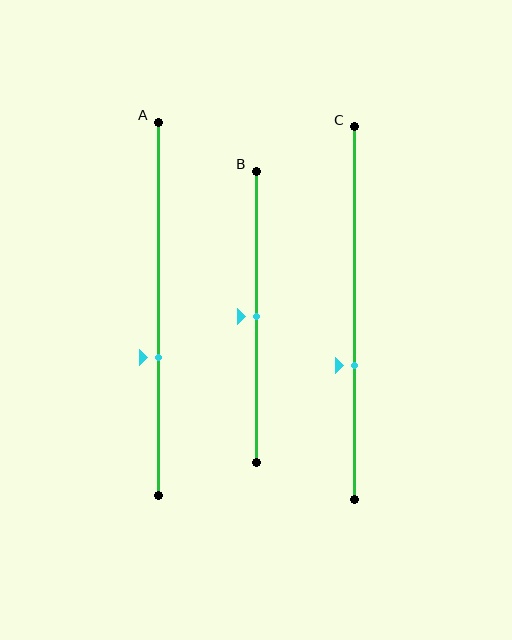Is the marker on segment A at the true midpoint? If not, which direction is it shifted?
No, the marker on segment A is shifted downward by about 13% of the segment length.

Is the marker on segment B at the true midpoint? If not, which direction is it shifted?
Yes, the marker on segment B is at the true midpoint.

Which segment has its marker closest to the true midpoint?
Segment B has its marker closest to the true midpoint.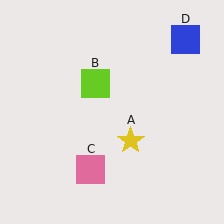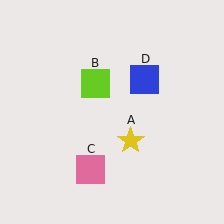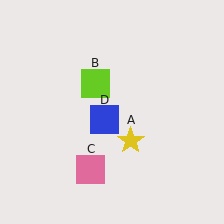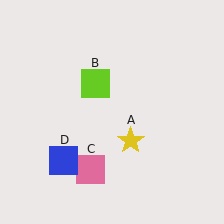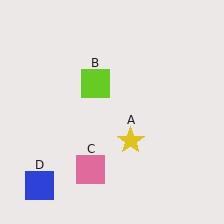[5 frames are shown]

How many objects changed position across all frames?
1 object changed position: blue square (object D).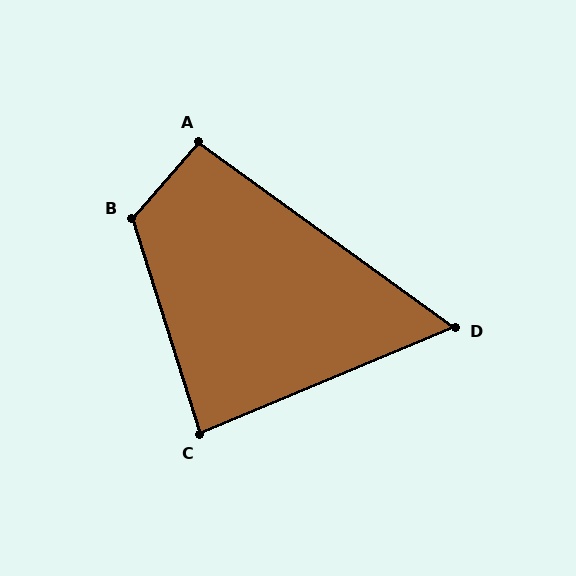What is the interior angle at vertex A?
Approximately 95 degrees (obtuse).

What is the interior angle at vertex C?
Approximately 85 degrees (acute).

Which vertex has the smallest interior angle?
D, at approximately 59 degrees.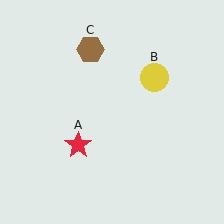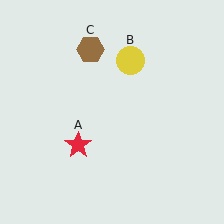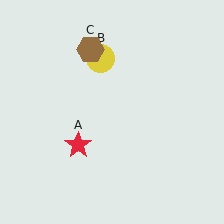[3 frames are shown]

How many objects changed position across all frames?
1 object changed position: yellow circle (object B).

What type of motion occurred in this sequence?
The yellow circle (object B) rotated counterclockwise around the center of the scene.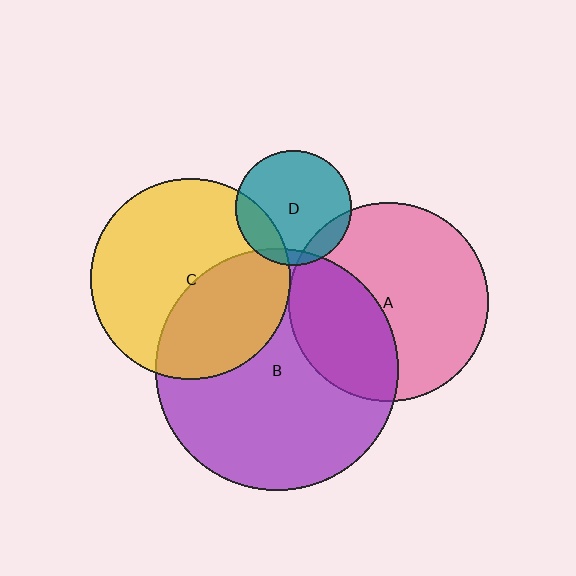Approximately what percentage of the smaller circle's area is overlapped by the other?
Approximately 10%.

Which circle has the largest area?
Circle B (purple).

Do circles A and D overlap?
Yes.